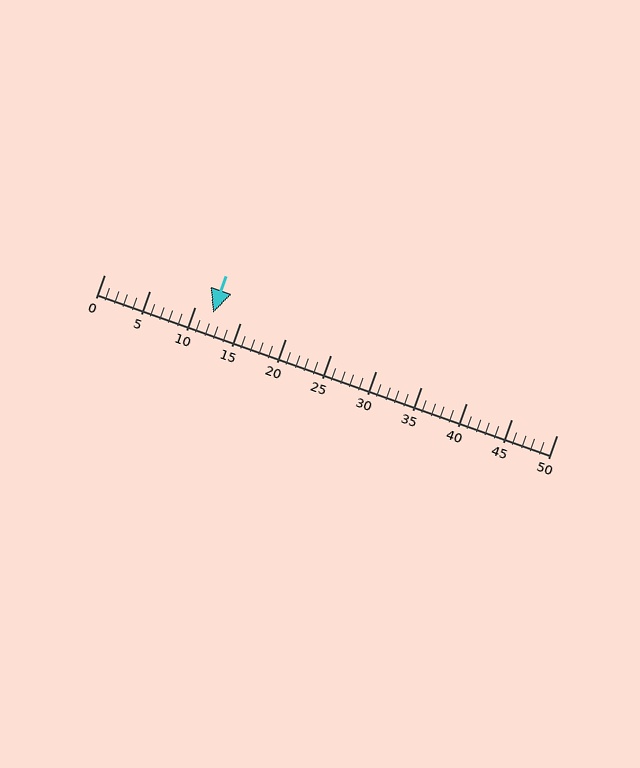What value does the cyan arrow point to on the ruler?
The cyan arrow points to approximately 12.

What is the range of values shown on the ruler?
The ruler shows values from 0 to 50.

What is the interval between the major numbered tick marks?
The major tick marks are spaced 5 units apart.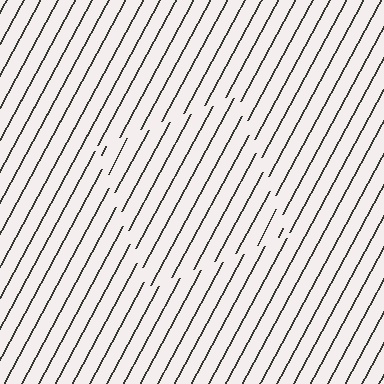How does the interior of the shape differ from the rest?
The interior of the shape contains the same grating, shifted by half a period — the contour is defined by the phase discontinuity where line-ends from the inner and outer gratings abut.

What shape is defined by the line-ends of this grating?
An illusory square. The interior of the shape contains the same grating, shifted by half a period — the contour is defined by the phase discontinuity where line-ends from the inner and outer gratings abut.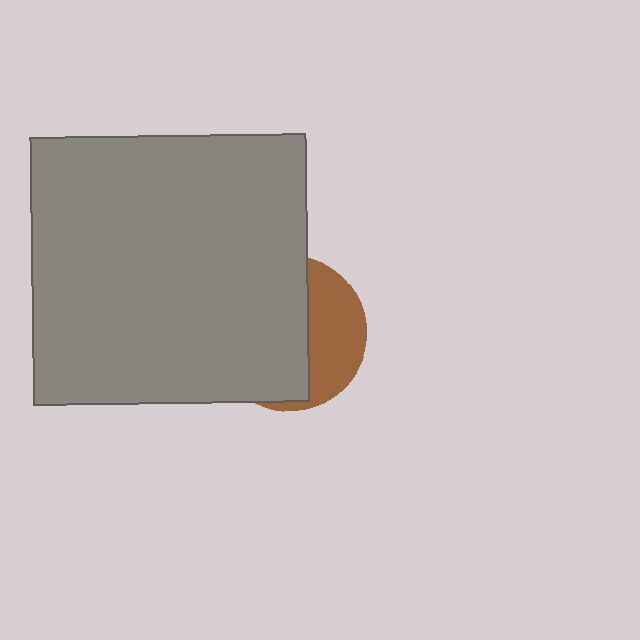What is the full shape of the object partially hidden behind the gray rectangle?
The partially hidden object is a brown circle.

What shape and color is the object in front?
The object in front is a gray rectangle.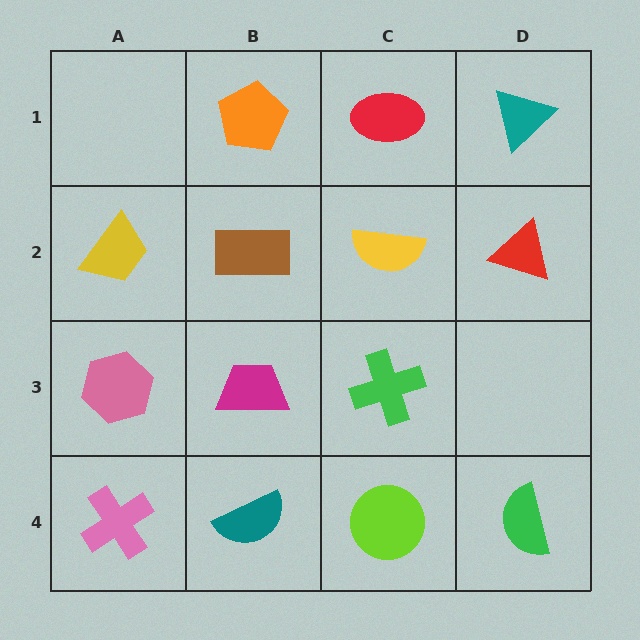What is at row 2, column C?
A yellow semicircle.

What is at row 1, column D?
A teal triangle.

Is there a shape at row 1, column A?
No, that cell is empty.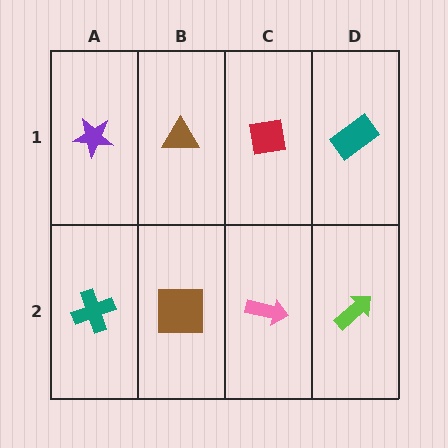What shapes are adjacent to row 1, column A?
A teal cross (row 2, column A), a brown triangle (row 1, column B).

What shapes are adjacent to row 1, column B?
A brown square (row 2, column B), a purple star (row 1, column A), a red square (row 1, column C).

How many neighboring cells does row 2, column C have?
3.